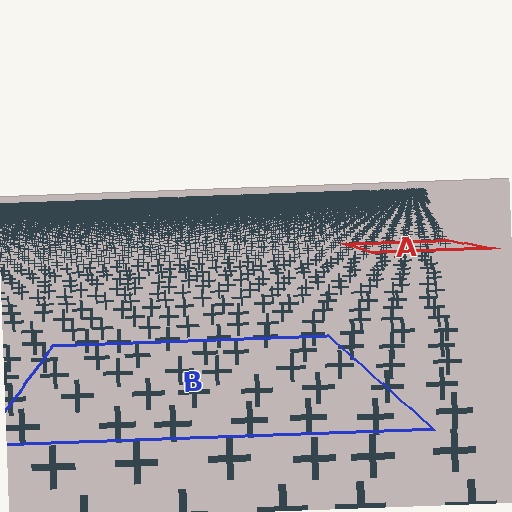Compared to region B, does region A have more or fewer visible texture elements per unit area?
Region A has more texture elements per unit area — they are packed more densely because it is farther away.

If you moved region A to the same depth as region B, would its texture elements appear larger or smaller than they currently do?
They would appear larger. At a closer depth, the same texture elements are projected at a bigger on-screen size.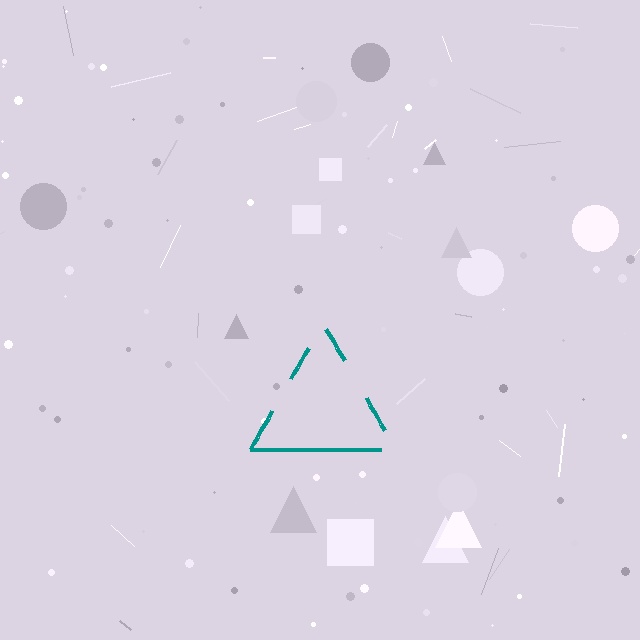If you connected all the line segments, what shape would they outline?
They would outline a triangle.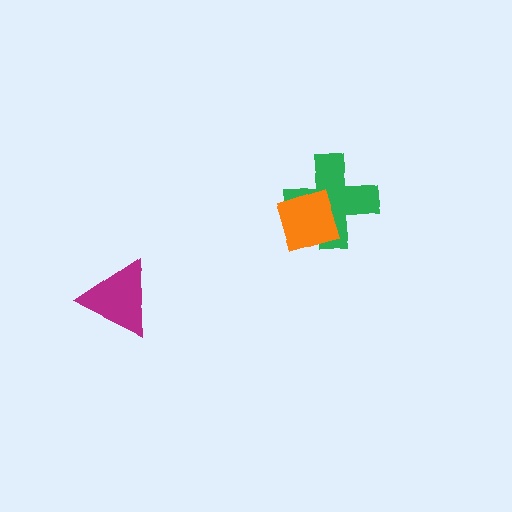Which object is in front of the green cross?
The orange diamond is in front of the green cross.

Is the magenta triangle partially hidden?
No, no other shape covers it.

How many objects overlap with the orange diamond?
1 object overlaps with the orange diamond.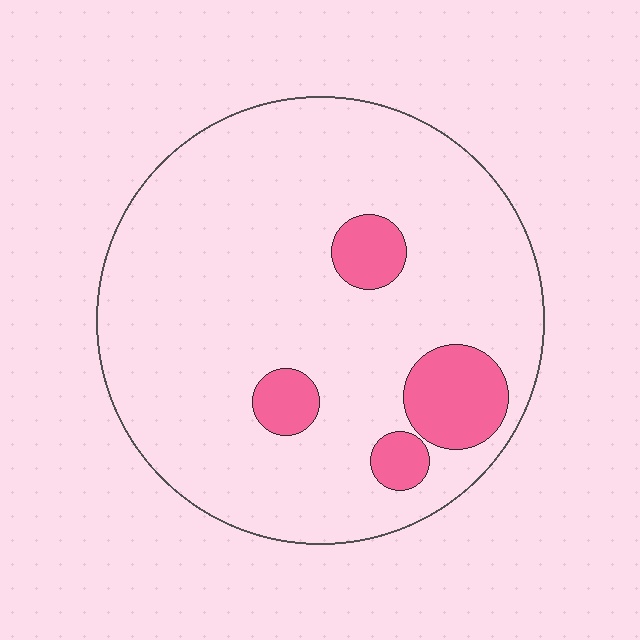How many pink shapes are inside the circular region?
4.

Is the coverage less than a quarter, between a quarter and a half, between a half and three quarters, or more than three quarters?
Less than a quarter.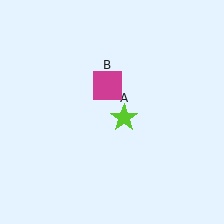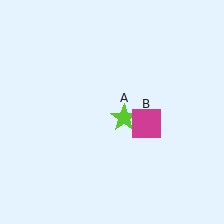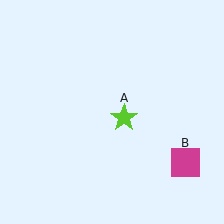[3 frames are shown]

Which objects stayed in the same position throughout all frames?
Lime star (object A) remained stationary.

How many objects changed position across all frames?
1 object changed position: magenta square (object B).